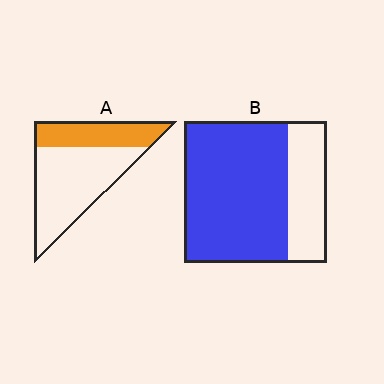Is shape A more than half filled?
No.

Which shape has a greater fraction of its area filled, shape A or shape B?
Shape B.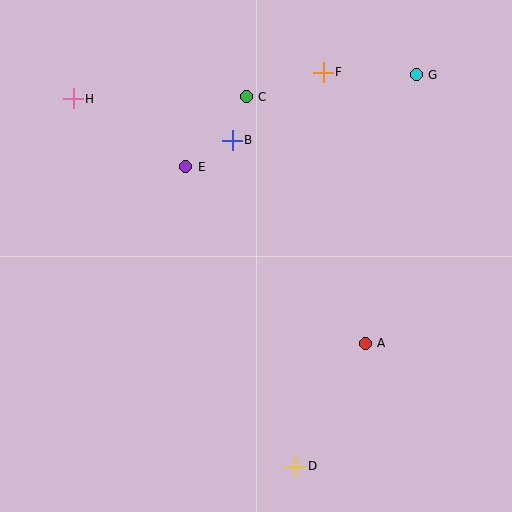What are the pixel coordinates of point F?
Point F is at (323, 72).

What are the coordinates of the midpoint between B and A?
The midpoint between B and A is at (299, 242).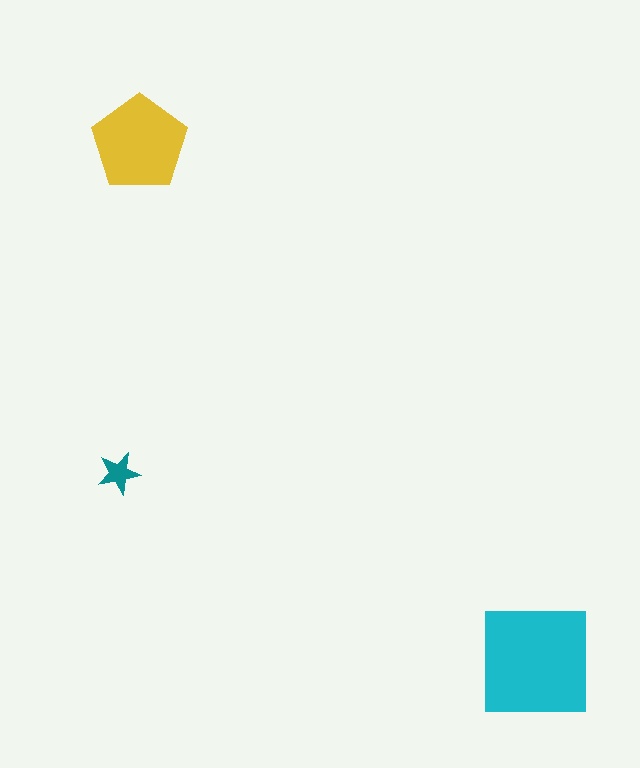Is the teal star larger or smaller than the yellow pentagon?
Smaller.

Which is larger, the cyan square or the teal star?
The cyan square.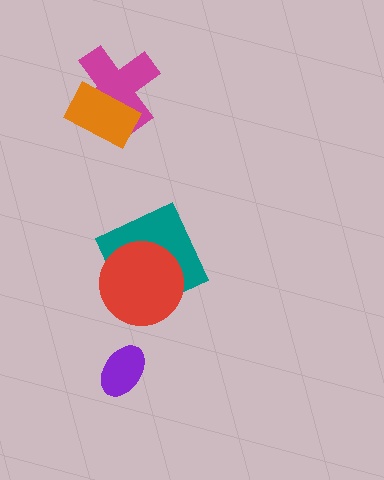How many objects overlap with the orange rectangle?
1 object overlaps with the orange rectangle.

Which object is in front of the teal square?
The red circle is in front of the teal square.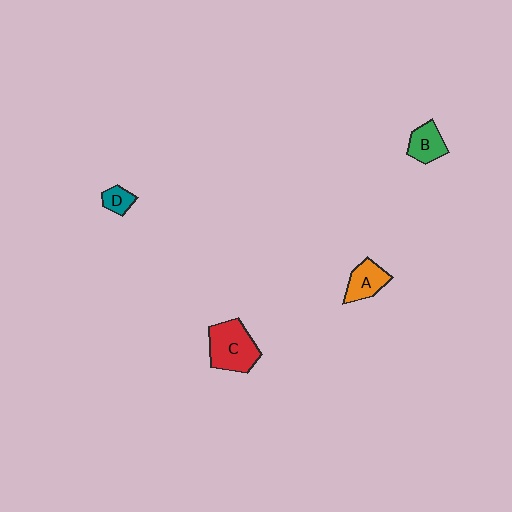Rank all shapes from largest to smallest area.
From largest to smallest: C (red), A (orange), B (green), D (teal).